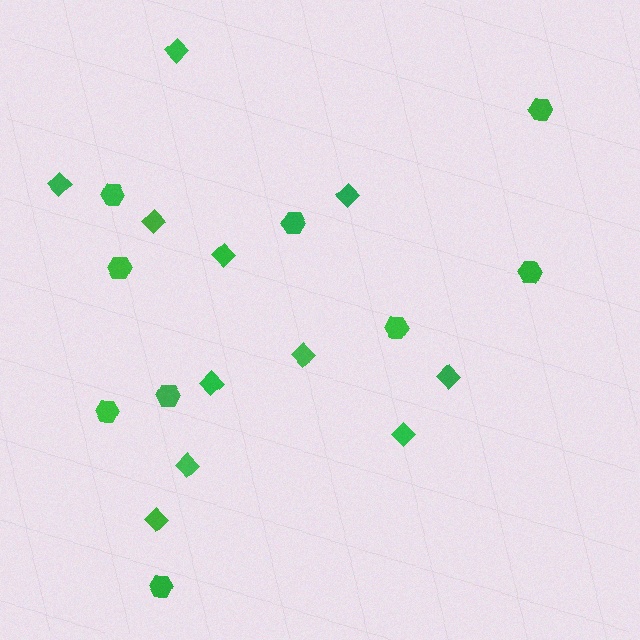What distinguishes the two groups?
There are 2 groups: one group of diamonds (11) and one group of hexagons (9).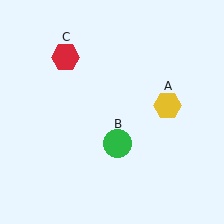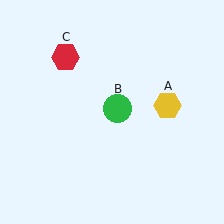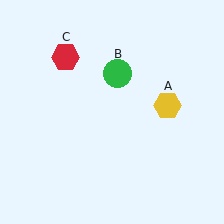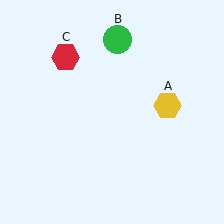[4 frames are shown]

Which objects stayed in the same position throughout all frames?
Yellow hexagon (object A) and red hexagon (object C) remained stationary.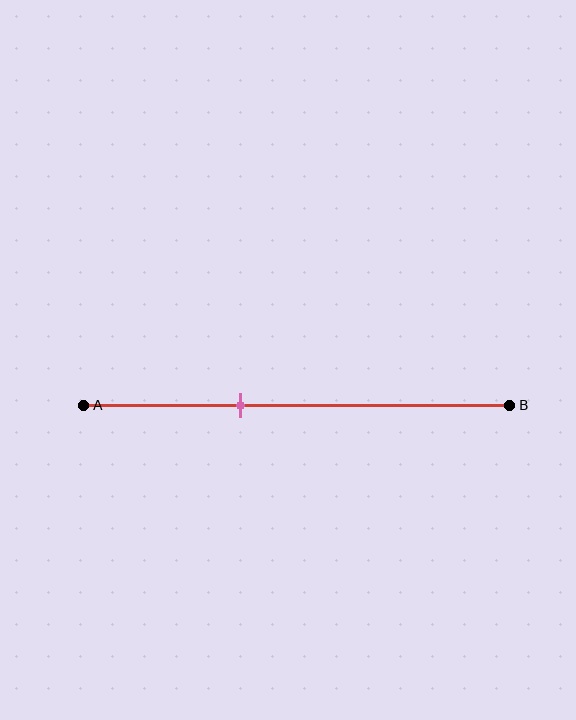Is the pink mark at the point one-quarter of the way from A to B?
No, the mark is at about 35% from A, not at the 25% one-quarter point.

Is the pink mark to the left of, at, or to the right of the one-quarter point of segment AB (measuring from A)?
The pink mark is to the right of the one-quarter point of segment AB.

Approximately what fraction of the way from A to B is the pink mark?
The pink mark is approximately 35% of the way from A to B.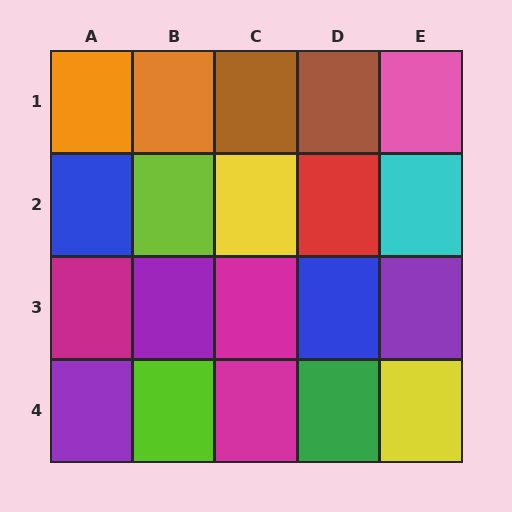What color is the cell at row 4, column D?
Green.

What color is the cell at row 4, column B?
Lime.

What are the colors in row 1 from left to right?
Orange, orange, brown, brown, pink.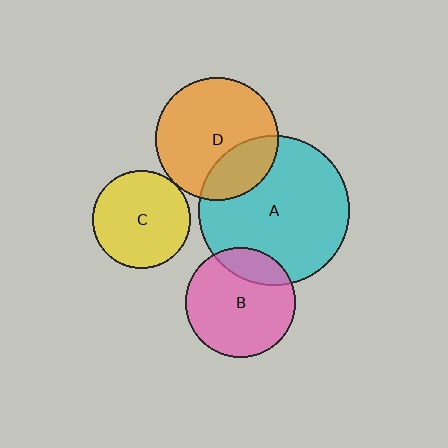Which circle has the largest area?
Circle A (cyan).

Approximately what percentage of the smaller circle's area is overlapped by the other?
Approximately 20%.